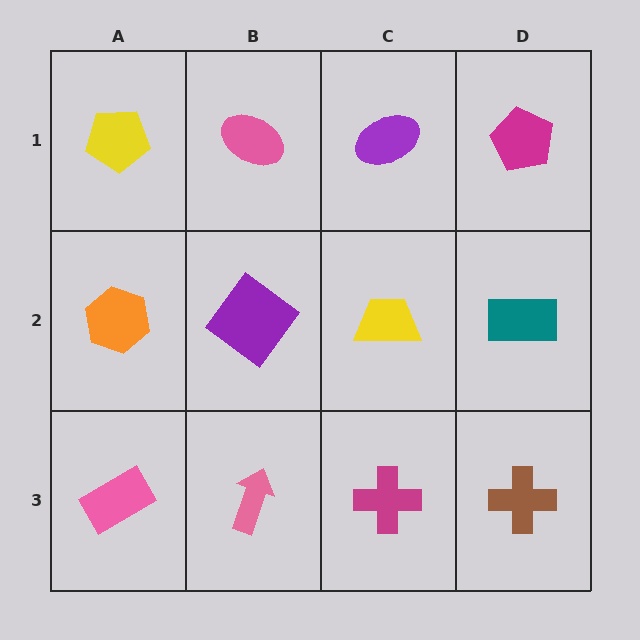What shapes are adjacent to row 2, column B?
A pink ellipse (row 1, column B), a pink arrow (row 3, column B), an orange hexagon (row 2, column A), a yellow trapezoid (row 2, column C).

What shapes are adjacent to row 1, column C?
A yellow trapezoid (row 2, column C), a pink ellipse (row 1, column B), a magenta pentagon (row 1, column D).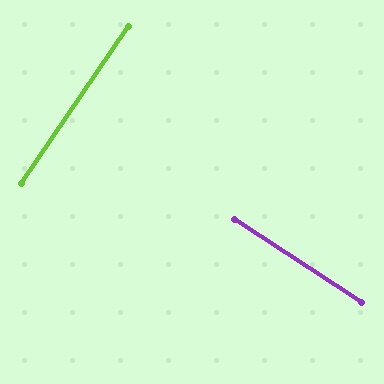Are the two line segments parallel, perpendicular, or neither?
Perpendicular — they meet at approximately 89°.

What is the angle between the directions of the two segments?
Approximately 89 degrees.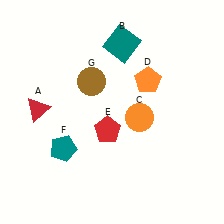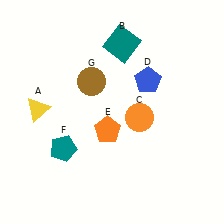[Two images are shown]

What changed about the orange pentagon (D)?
In Image 1, D is orange. In Image 2, it changed to blue.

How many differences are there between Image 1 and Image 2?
There are 3 differences between the two images.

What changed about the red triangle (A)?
In Image 1, A is red. In Image 2, it changed to yellow.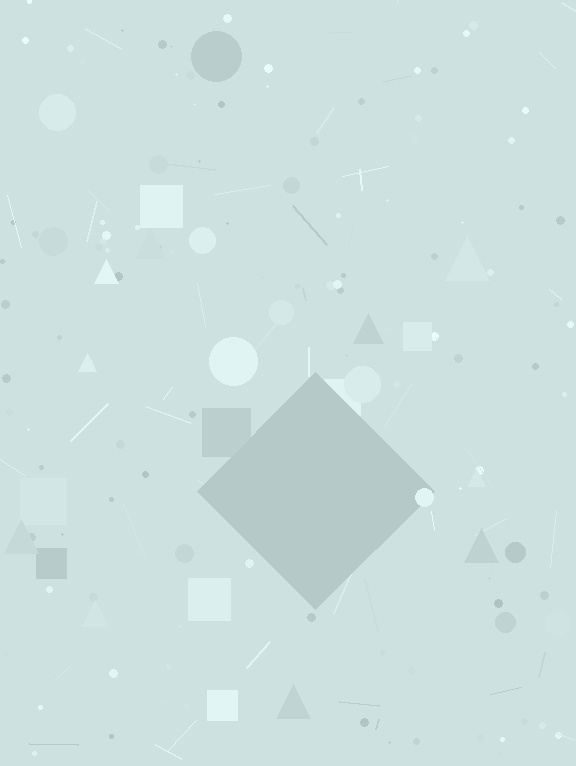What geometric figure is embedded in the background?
A diamond is embedded in the background.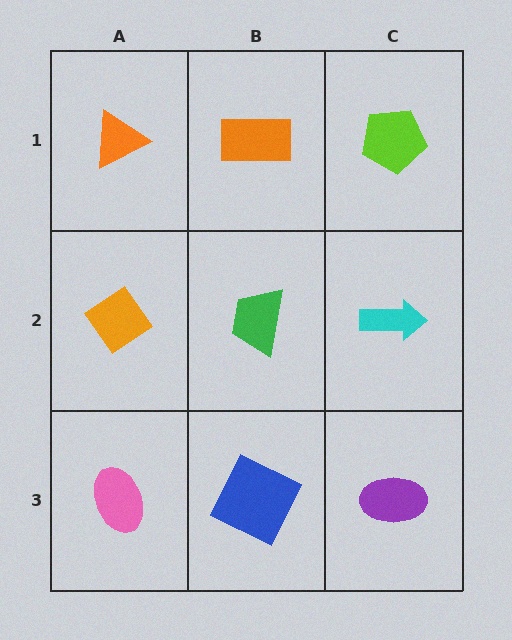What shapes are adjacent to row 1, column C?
A cyan arrow (row 2, column C), an orange rectangle (row 1, column B).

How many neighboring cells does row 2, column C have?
3.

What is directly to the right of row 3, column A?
A blue square.